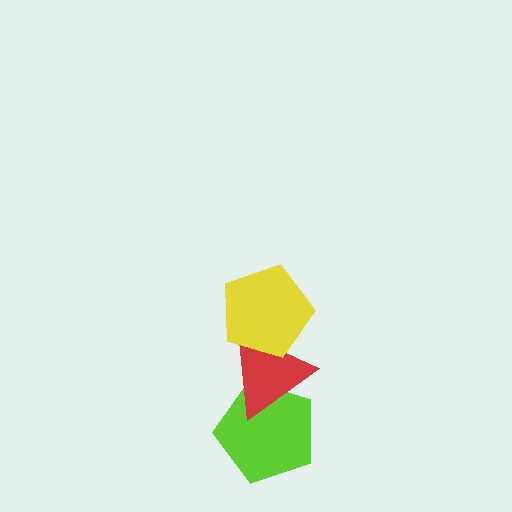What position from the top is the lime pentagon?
The lime pentagon is 3rd from the top.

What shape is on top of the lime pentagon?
The red triangle is on top of the lime pentagon.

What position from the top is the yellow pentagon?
The yellow pentagon is 1st from the top.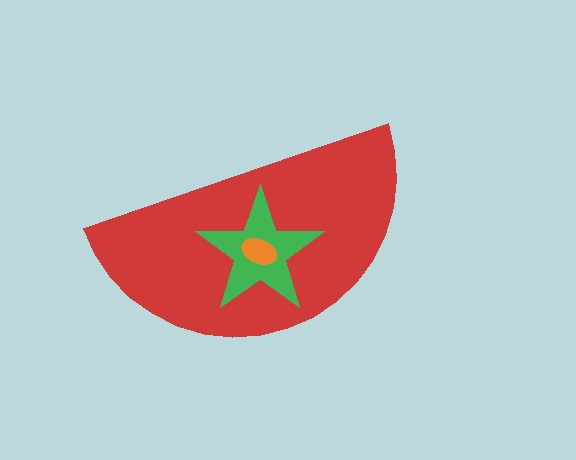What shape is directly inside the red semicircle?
The green star.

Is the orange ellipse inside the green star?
Yes.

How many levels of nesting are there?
3.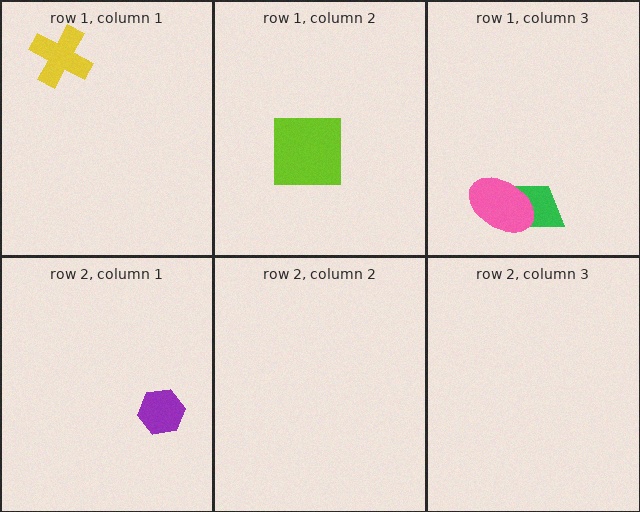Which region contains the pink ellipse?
The row 1, column 3 region.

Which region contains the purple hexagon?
The row 2, column 1 region.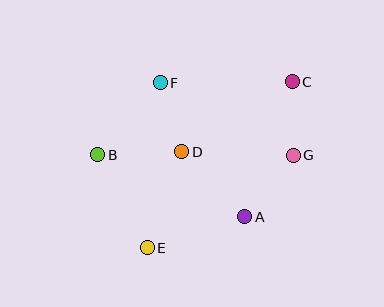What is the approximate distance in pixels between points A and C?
The distance between A and C is approximately 143 pixels.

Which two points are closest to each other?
Points D and F are closest to each other.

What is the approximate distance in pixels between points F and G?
The distance between F and G is approximately 151 pixels.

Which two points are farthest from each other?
Points C and E are farthest from each other.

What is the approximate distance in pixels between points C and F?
The distance between C and F is approximately 132 pixels.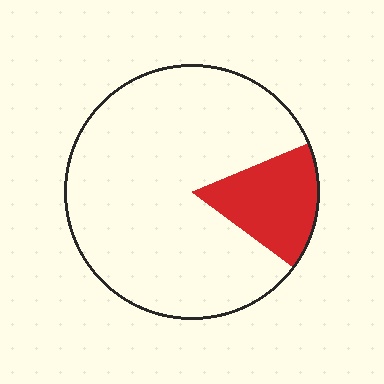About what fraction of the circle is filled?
About one sixth (1/6).